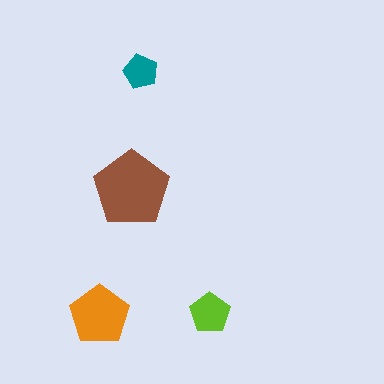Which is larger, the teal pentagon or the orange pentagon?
The orange one.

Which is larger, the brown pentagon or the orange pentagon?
The brown one.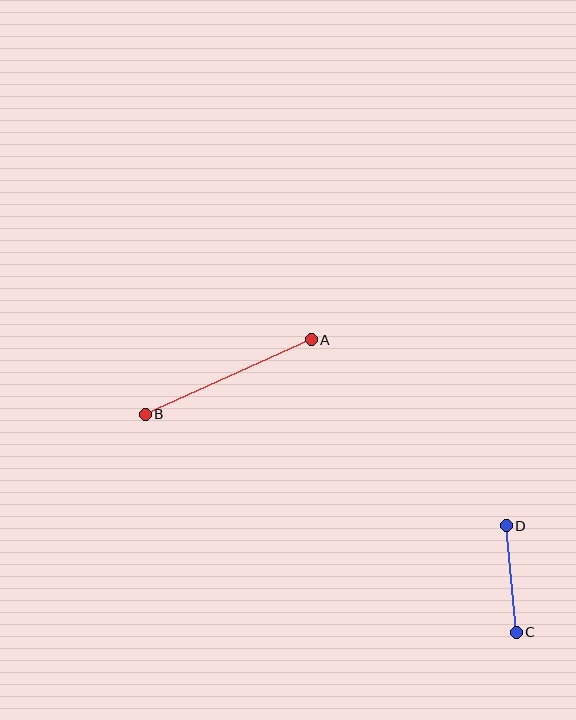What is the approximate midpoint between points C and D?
The midpoint is at approximately (511, 579) pixels.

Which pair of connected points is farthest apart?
Points A and B are farthest apart.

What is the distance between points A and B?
The distance is approximately 182 pixels.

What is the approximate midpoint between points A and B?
The midpoint is at approximately (228, 377) pixels.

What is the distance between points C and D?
The distance is approximately 107 pixels.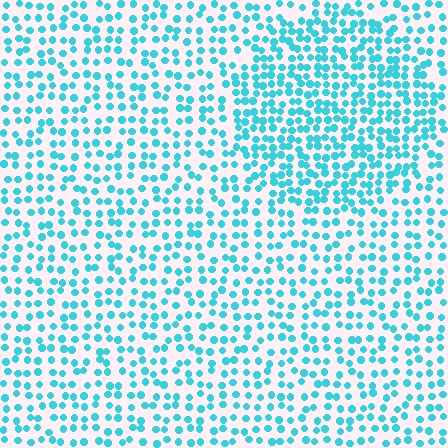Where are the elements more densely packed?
The elements are more densely packed inside the circle boundary.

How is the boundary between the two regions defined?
The boundary is defined by a change in element density (approximately 1.6x ratio). All elements are the same color, size, and shape.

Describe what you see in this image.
The image contains small cyan elements arranged at two different densities. A circle-shaped region is visible where the elements are more densely packed than the surrounding area.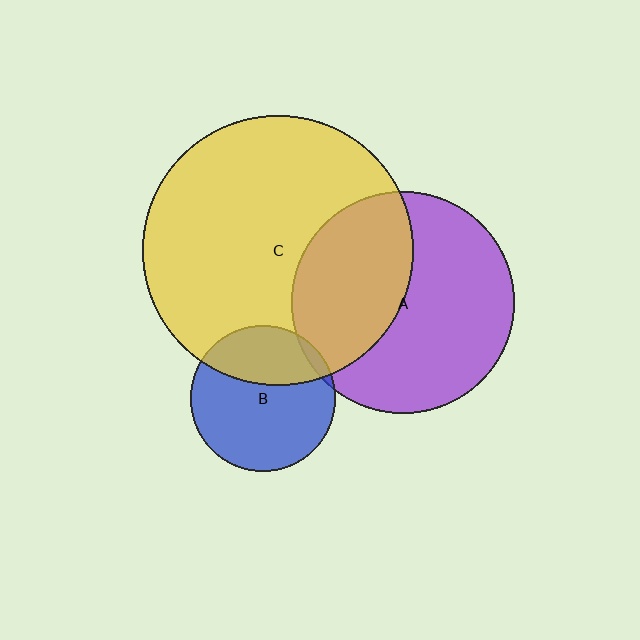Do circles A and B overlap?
Yes.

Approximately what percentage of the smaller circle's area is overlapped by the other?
Approximately 5%.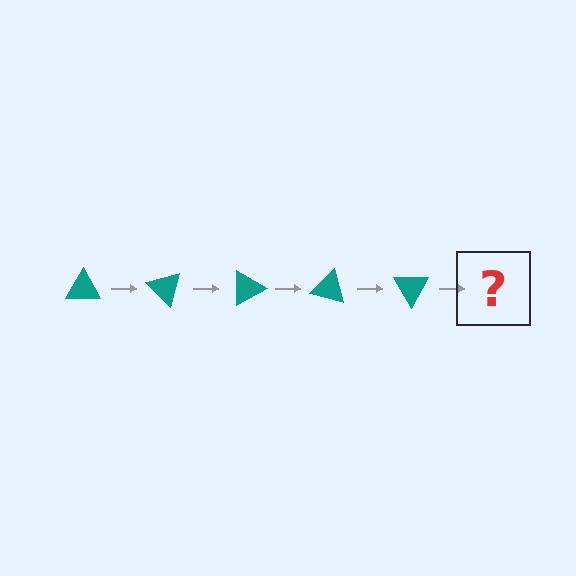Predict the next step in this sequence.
The next step is a teal triangle rotated 225 degrees.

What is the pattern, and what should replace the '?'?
The pattern is that the triangle rotates 45 degrees each step. The '?' should be a teal triangle rotated 225 degrees.